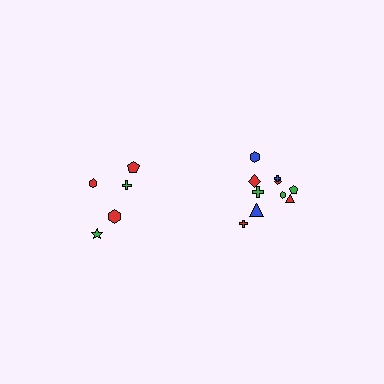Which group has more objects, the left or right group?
The right group.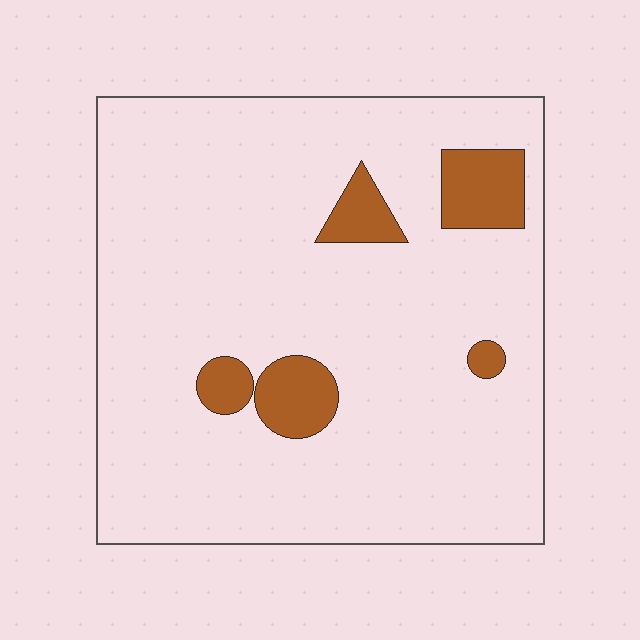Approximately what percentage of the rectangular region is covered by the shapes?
Approximately 10%.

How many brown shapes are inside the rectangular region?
5.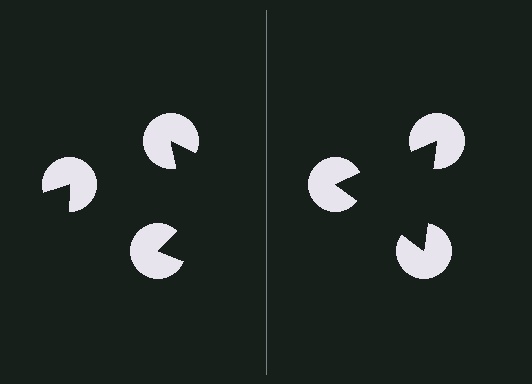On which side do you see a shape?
An illusory triangle appears on the right side. On the left side the wedge cuts are rotated, so no coherent shape forms.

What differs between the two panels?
The pac-man discs are positioned identically on both sides; only the wedge orientations differ. On the right they align to a triangle; on the left they are misaligned.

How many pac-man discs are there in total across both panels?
6 — 3 on each side.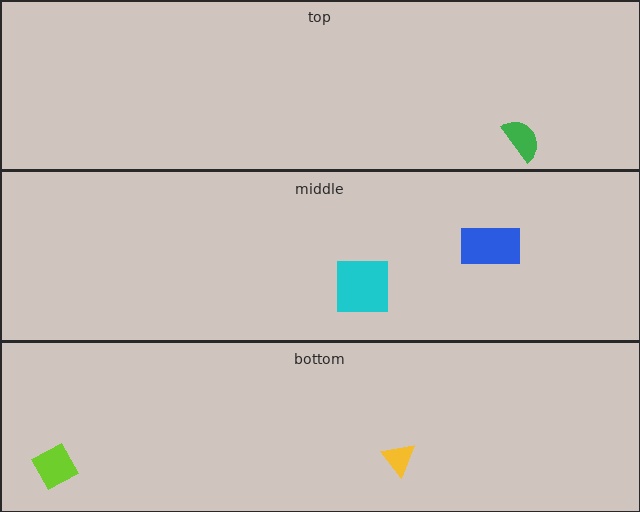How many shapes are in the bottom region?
2.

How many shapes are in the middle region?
2.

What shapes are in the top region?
The green semicircle.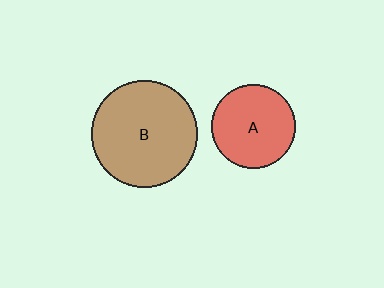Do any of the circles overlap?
No, none of the circles overlap.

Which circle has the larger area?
Circle B (brown).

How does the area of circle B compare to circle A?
Approximately 1.6 times.